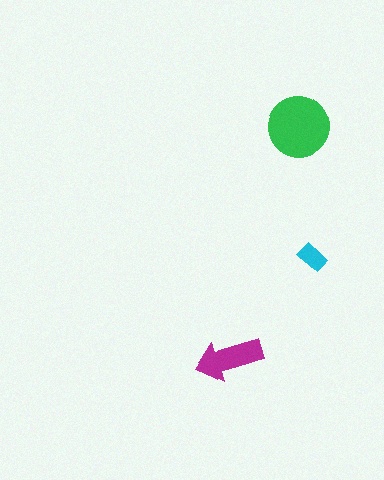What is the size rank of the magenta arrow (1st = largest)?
2nd.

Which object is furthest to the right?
The cyan rectangle is rightmost.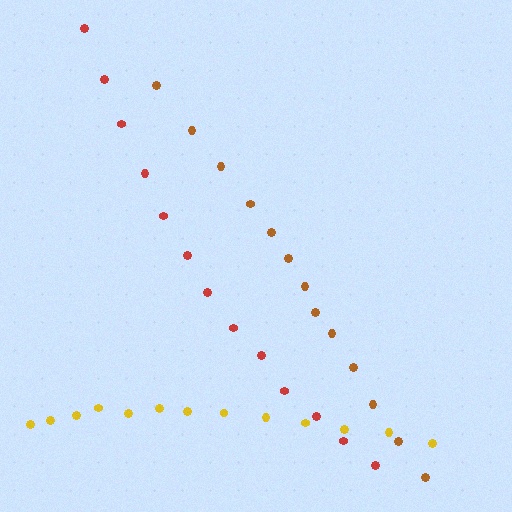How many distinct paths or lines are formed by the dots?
There are 3 distinct paths.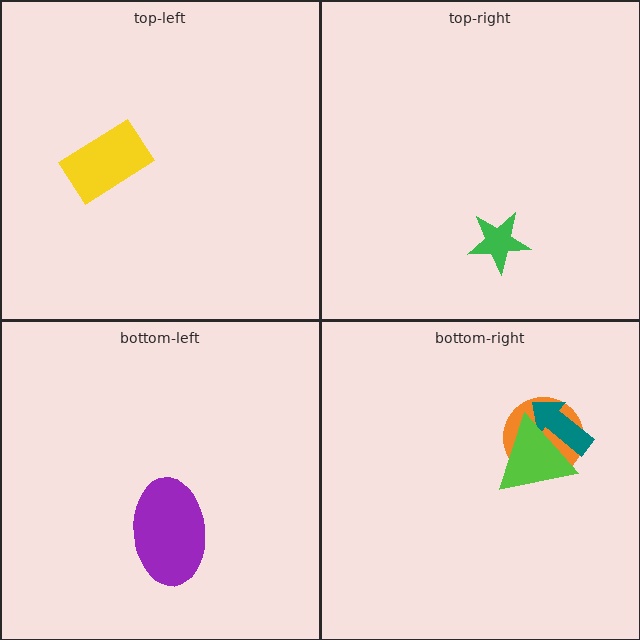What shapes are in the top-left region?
The yellow rectangle.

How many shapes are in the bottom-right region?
3.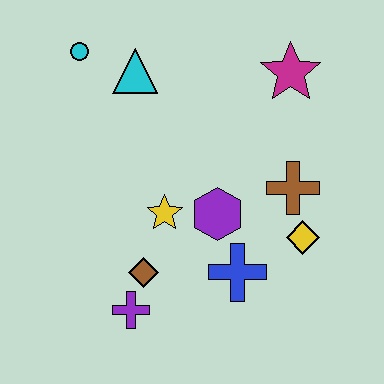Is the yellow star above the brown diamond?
Yes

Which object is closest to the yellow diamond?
The brown cross is closest to the yellow diamond.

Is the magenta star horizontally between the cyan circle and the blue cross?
No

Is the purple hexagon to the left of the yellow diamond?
Yes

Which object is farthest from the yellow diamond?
The cyan circle is farthest from the yellow diamond.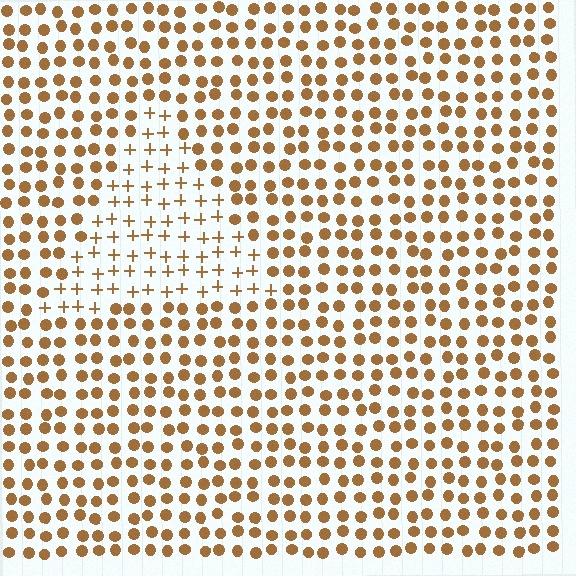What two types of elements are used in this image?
The image uses plus signs inside the triangle region and circles outside it.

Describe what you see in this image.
The image is filled with small brown elements arranged in a uniform grid. A triangle-shaped region contains plus signs, while the surrounding area contains circles. The boundary is defined purely by the change in element shape.